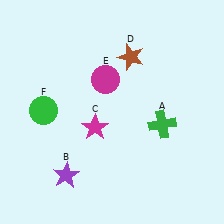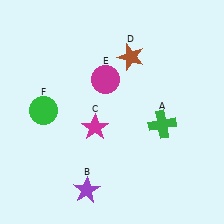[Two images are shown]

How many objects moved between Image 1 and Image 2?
1 object moved between the two images.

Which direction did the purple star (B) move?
The purple star (B) moved right.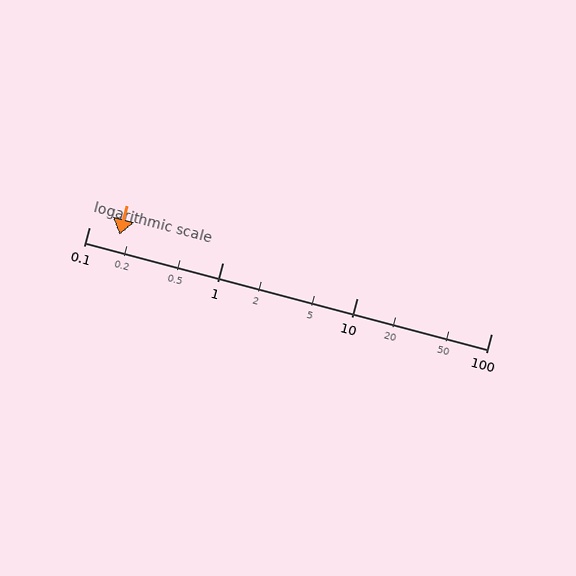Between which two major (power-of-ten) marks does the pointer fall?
The pointer is between 0.1 and 1.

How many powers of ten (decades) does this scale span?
The scale spans 3 decades, from 0.1 to 100.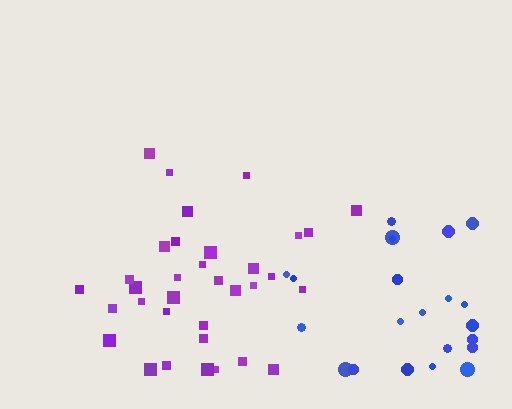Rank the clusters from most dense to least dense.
purple, blue.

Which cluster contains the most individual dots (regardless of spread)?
Purple (34).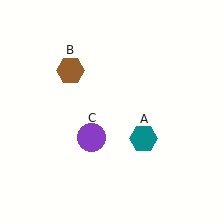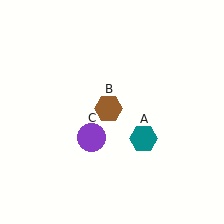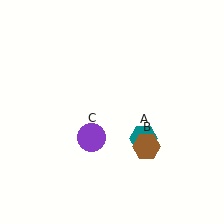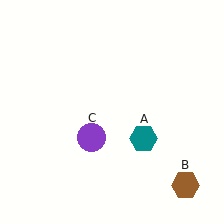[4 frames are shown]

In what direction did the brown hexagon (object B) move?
The brown hexagon (object B) moved down and to the right.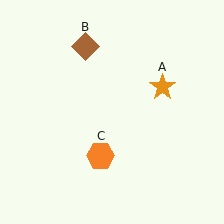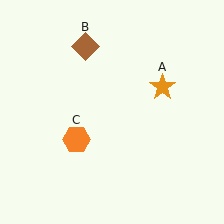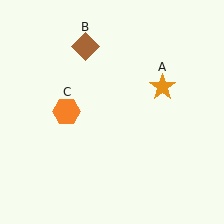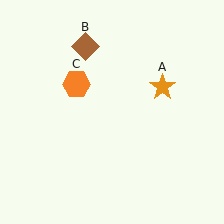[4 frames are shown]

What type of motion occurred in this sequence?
The orange hexagon (object C) rotated clockwise around the center of the scene.